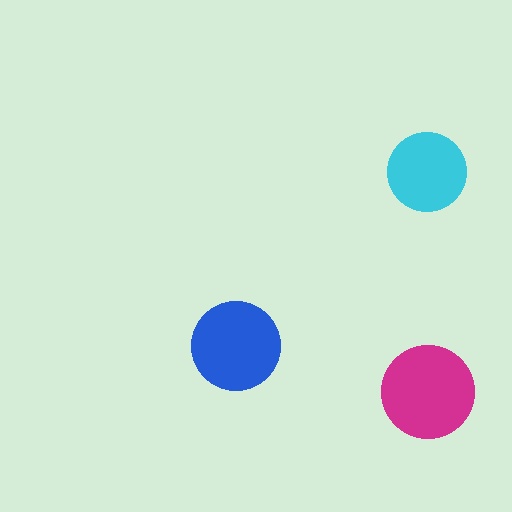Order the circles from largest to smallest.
the magenta one, the blue one, the cyan one.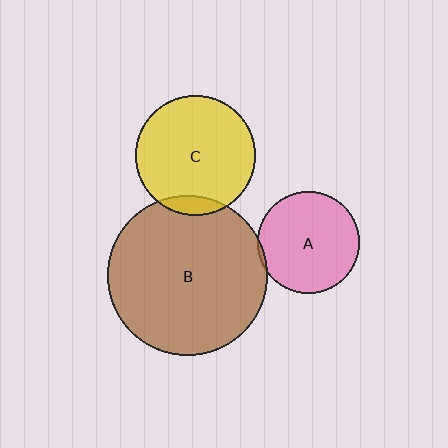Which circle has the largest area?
Circle B (brown).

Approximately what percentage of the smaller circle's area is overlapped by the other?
Approximately 10%.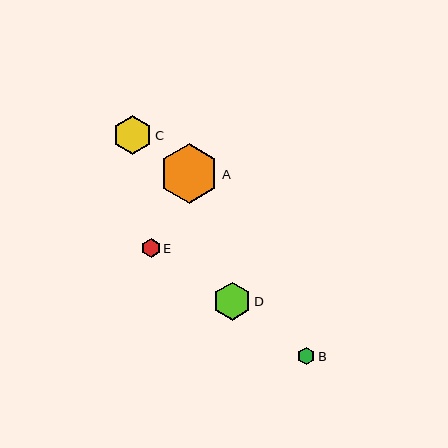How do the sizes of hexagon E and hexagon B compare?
Hexagon E and hexagon B are approximately the same size.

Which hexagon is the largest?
Hexagon A is the largest with a size of approximately 60 pixels.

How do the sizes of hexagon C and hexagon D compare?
Hexagon C and hexagon D are approximately the same size.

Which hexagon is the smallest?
Hexagon B is the smallest with a size of approximately 17 pixels.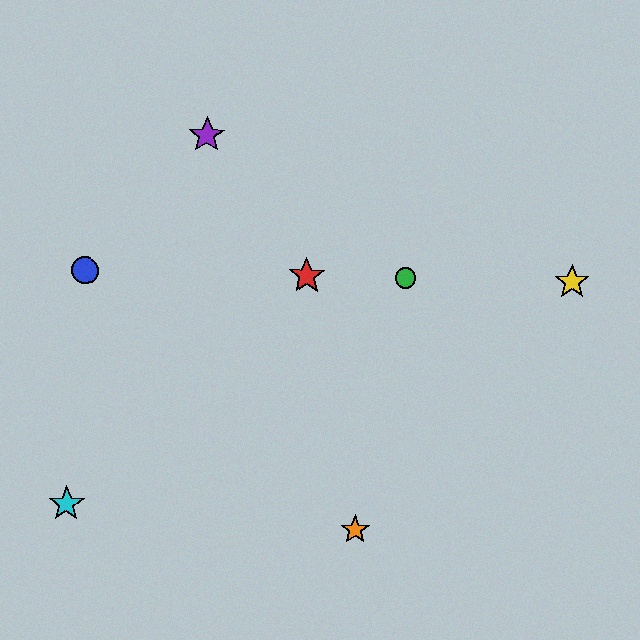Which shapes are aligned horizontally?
The red star, the blue circle, the green circle, the yellow star are aligned horizontally.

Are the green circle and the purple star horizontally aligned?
No, the green circle is at y≈278 and the purple star is at y≈135.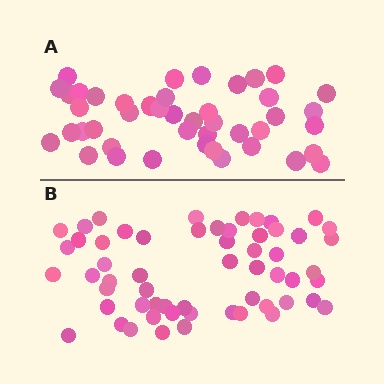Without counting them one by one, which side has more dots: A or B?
Region B (the bottom region) has more dots.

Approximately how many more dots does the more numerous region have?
Region B has approximately 15 more dots than region A.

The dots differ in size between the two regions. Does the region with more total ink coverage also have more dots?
No. Region A has more total ink coverage because its dots are larger, but region B actually contains more individual dots. Total area can be misleading — the number of items is what matters here.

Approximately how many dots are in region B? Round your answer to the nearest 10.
About 60 dots. (The exact count is 58, which rounds to 60.)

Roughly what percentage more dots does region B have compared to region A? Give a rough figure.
About 30% more.